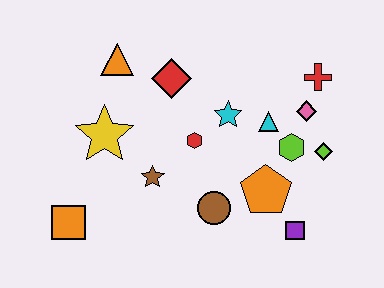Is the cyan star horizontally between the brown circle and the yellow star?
No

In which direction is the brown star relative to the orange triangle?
The brown star is below the orange triangle.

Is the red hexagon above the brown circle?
Yes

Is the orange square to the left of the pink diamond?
Yes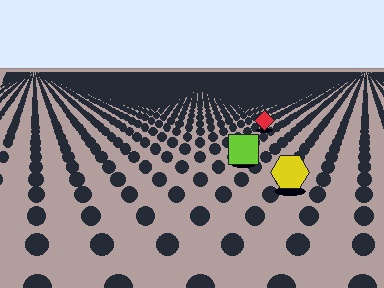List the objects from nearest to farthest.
From nearest to farthest: the yellow hexagon, the lime square, the red diamond.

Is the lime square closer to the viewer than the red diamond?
Yes. The lime square is closer — you can tell from the texture gradient: the ground texture is coarser near it.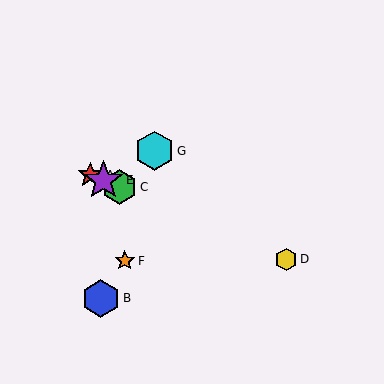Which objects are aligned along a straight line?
Objects A, C, D, E are aligned along a straight line.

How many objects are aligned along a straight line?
4 objects (A, C, D, E) are aligned along a straight line.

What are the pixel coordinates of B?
Object B is at (101, 298).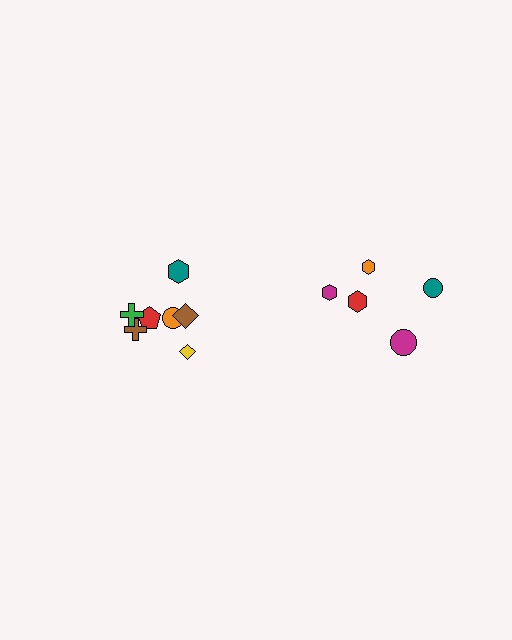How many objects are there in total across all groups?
There are 12 objects.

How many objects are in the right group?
There are 5 objects.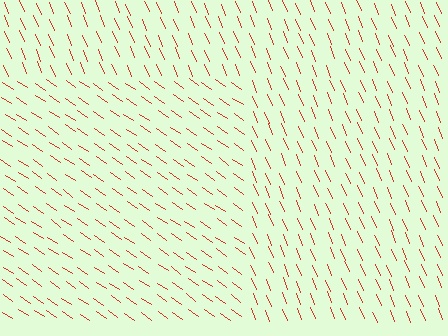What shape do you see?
I see a rectangle.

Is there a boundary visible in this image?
Yes, there is a texture boundary formed by a change in line orientation.